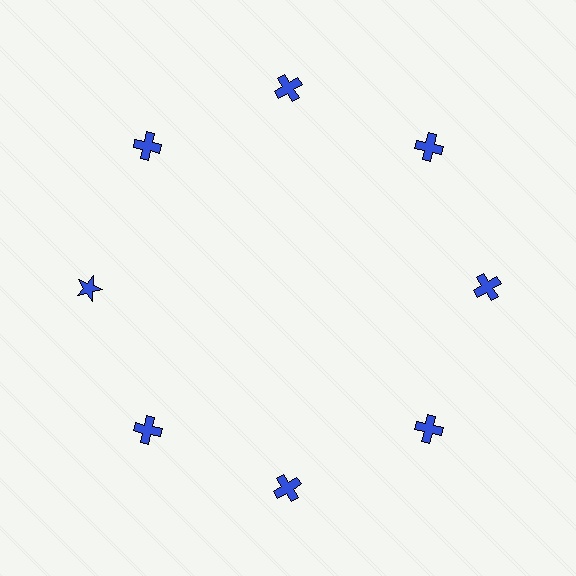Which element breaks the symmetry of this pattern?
The blue star at roughly the 9 o'clock position breaks the symmetry. All other shapes are blue crosses.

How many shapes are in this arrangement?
There are 8 shapes arranged in a ring pattern.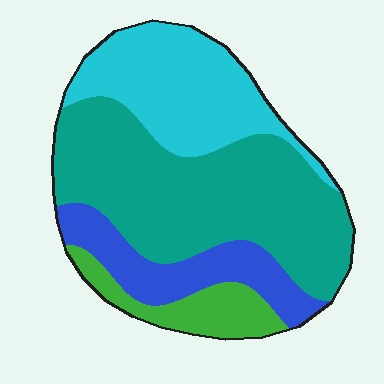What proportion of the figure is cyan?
Cyan takes up about one quarter (1/4) of the figure.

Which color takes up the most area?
Teal, at roughly 45%.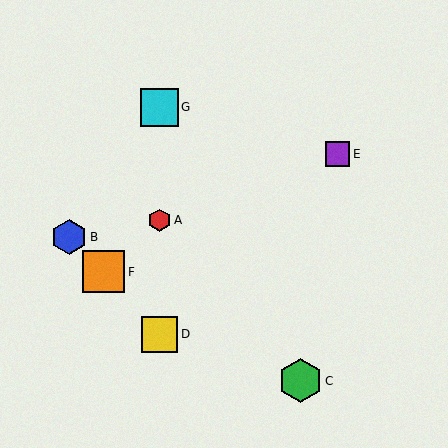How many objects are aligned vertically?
3 objects (A, D, G) are aligned vertically.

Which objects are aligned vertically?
Objects A, D, G are aligned vertically.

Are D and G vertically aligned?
Yes, both are at x≈160.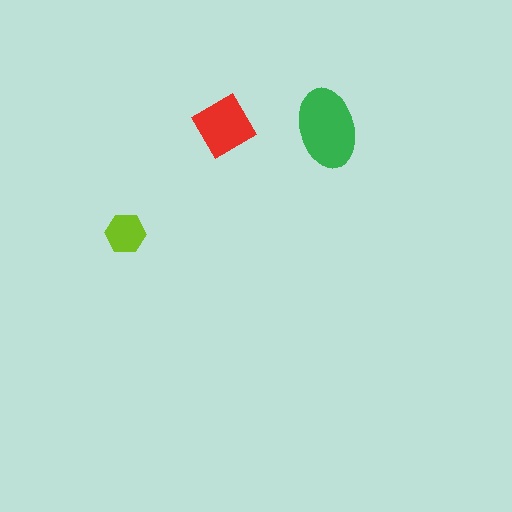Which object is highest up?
The red square is topmost.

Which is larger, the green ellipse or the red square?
The green ellipse.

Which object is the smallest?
The lime hexagon.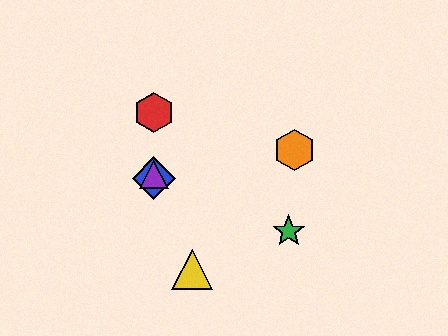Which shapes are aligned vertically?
The red hexagon, the blue diamond, the purple triangle are aligned vertically.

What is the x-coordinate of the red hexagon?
The red hexagon is at x≈154.